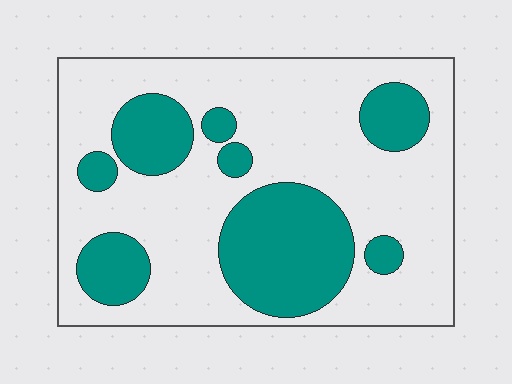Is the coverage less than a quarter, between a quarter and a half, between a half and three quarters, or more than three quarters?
Between a quarter and a half.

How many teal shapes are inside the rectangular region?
8.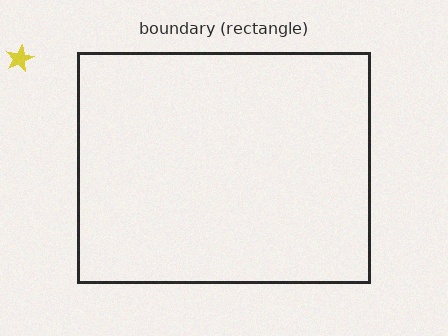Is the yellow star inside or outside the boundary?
Outside.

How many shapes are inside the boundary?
0 inside, 1 outside.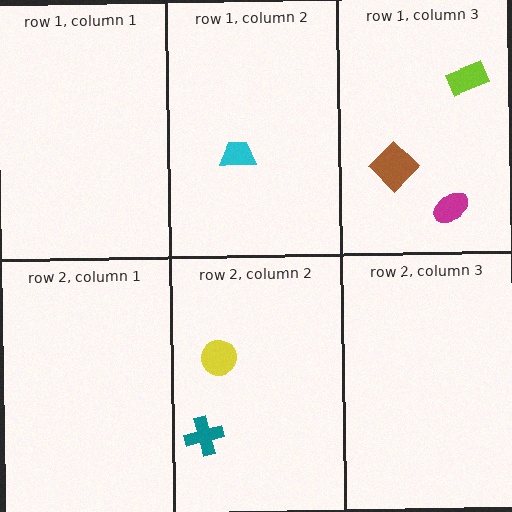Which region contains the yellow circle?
The row 2, column 2 region.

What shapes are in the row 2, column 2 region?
The teal cross, the yellow circle.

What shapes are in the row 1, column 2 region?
The cyan trapezoid.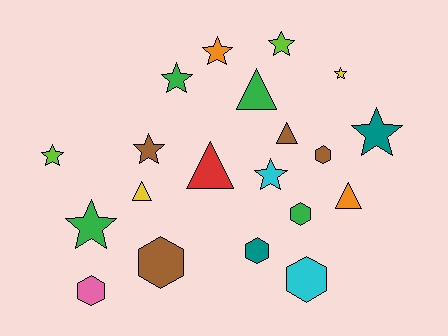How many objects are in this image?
There are 20 objects.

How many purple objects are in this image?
There are no purple objects.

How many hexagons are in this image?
There are 6 hexagons.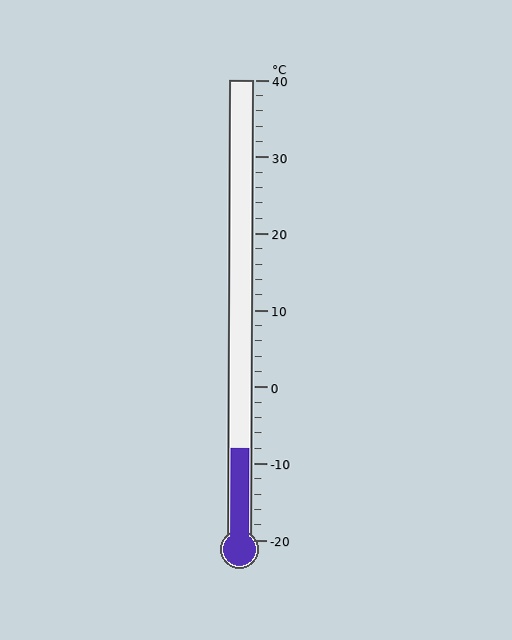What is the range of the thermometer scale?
The thermometer scale ranges from -20°C to 40°C.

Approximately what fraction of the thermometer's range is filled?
The thermometer is filled to approximately 20% of its range.